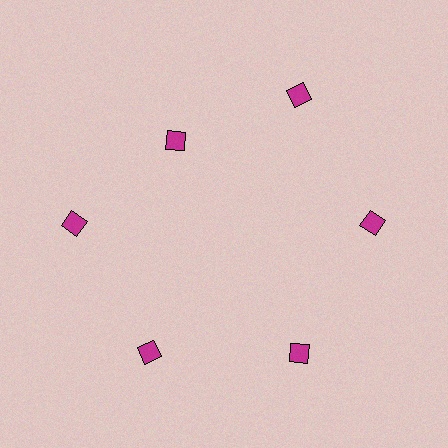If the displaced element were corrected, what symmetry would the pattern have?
It would have 6-fold rotational symmetry — the pattern would map onto itself every 60 degrees.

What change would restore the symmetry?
The symmetry would be restored by moving it outward, back onto the ring so that all 6 diamonds sit at equal angles and equal distance from the center.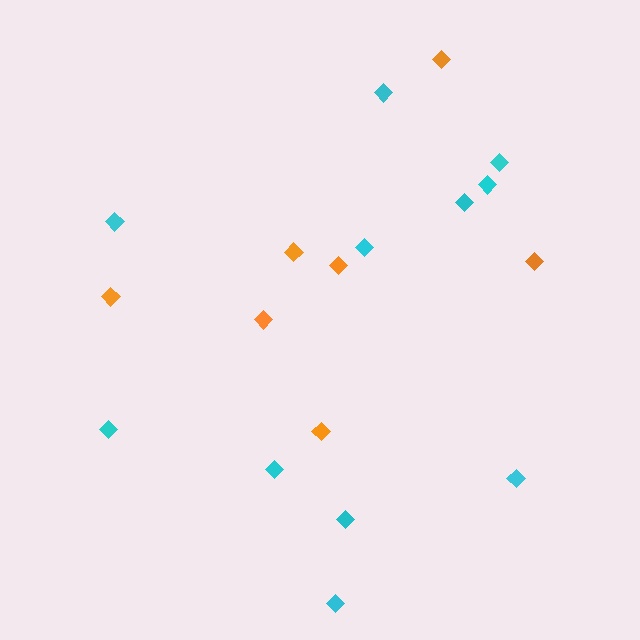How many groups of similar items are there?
There are 2 groups: one group of cyan diamonds (11) and one group of orange diamonds (7).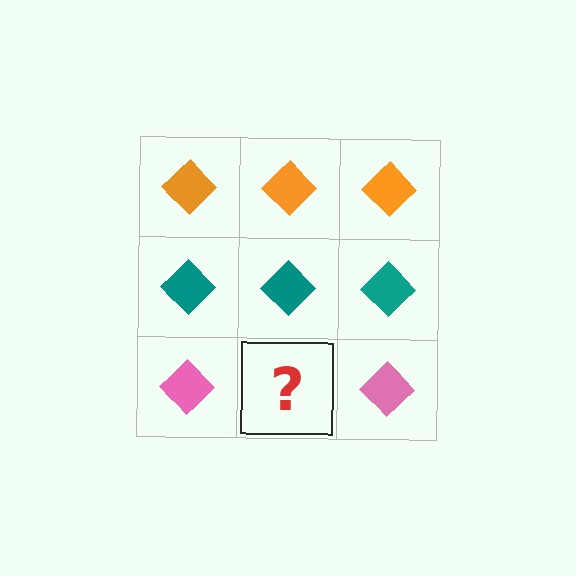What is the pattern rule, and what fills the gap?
The rule is that each row has a consistent color. The gap should be filled with a pink diamond.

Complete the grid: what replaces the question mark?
The question mark should be replaced with a pink diamond.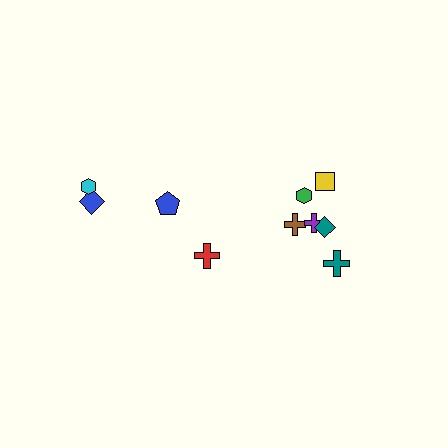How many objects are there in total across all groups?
There are 10 objects.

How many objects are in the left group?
There are 4 objects.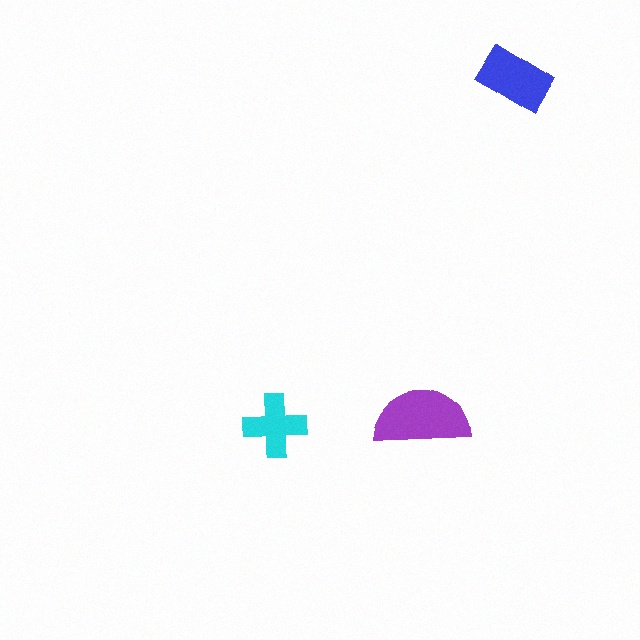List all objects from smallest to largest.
The cyan cross, the blue rectangle, the purple semicircle.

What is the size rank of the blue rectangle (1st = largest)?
2nd.